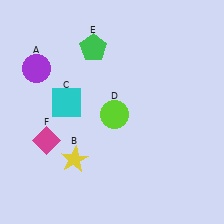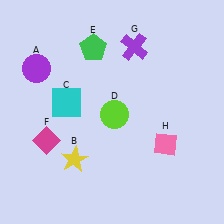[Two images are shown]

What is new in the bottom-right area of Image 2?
A pink diamond (H) was added in the bottom-right area of Image 2.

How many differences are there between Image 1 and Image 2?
There are 2 differences between the two images.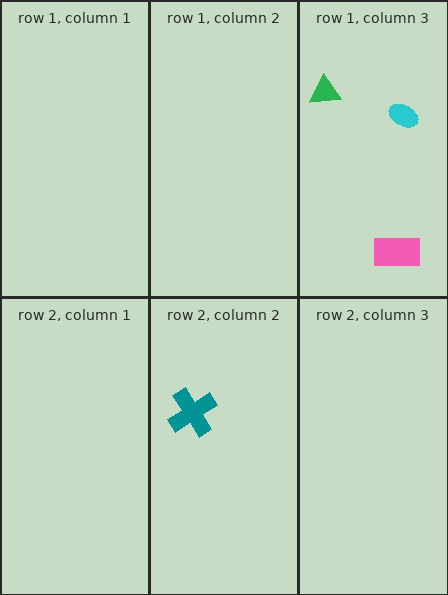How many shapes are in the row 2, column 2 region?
1.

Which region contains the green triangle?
The row 1, column 3 region.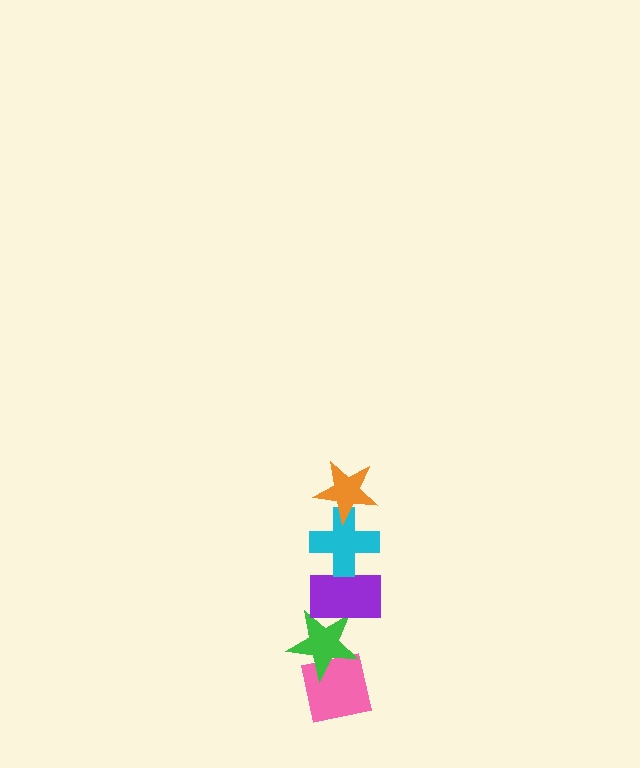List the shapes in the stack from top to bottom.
From top to bottom: the orange star, the cyan cross, the purple rectangle, the green star, the pink square.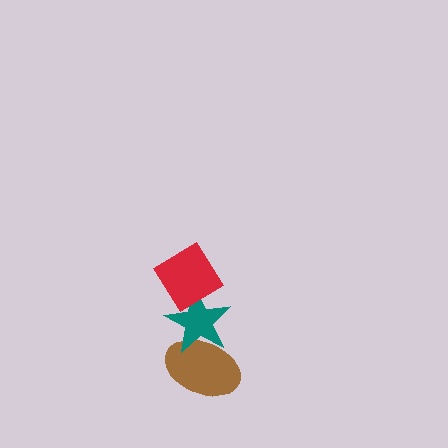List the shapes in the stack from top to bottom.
From top to bottom: the red diamond, the teal star, the brown ellipse.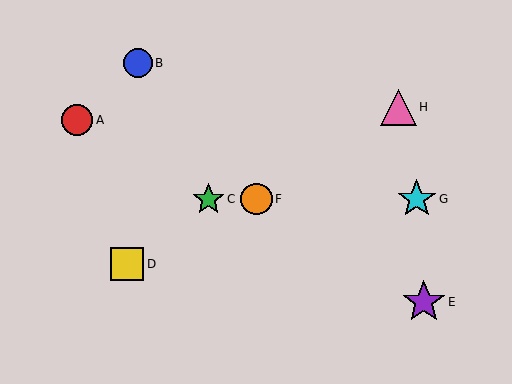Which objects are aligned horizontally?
Objects C, F, G are aligned horizontally.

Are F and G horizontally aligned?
Yes, both are at y≈199.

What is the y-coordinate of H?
Object H is at y≈107.